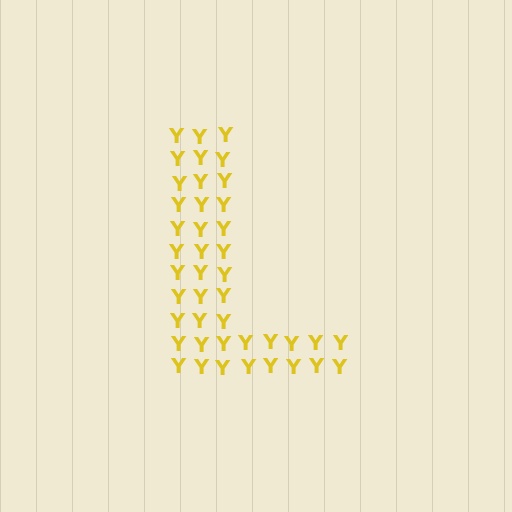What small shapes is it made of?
It is made of small letter Y's.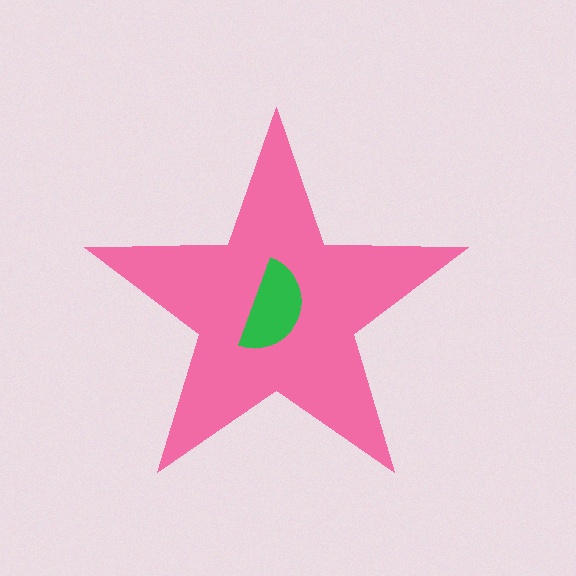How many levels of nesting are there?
2.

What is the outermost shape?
The pink star.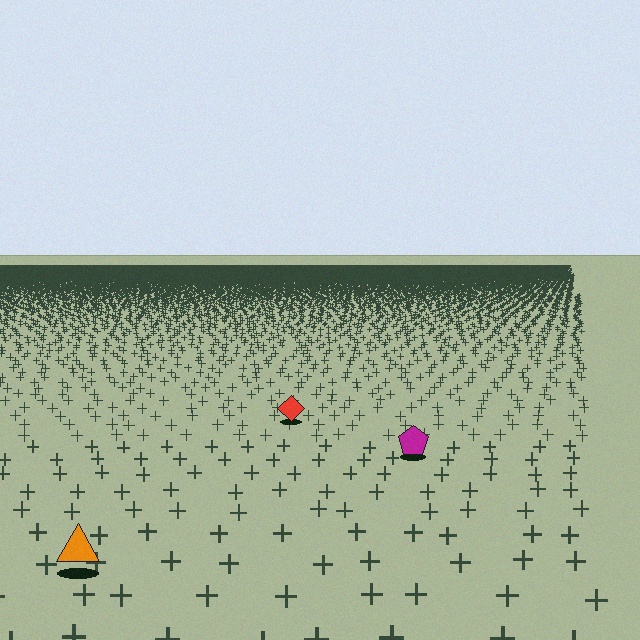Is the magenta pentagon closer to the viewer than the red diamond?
Yes. The magenta pentagon is closer — you can tell from the texture gradient: the ground texture is coarser near it.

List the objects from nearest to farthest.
From nearest to farthest: the orange triangle, the magenta pentagon, the red diamond.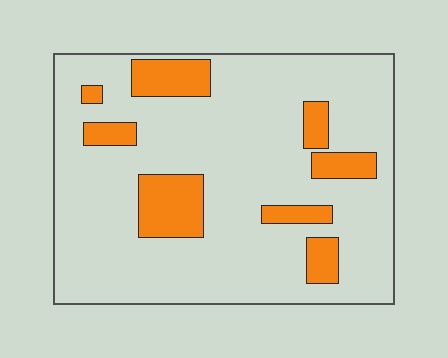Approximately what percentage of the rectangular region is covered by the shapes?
Approximately 15%.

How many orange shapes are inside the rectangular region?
8.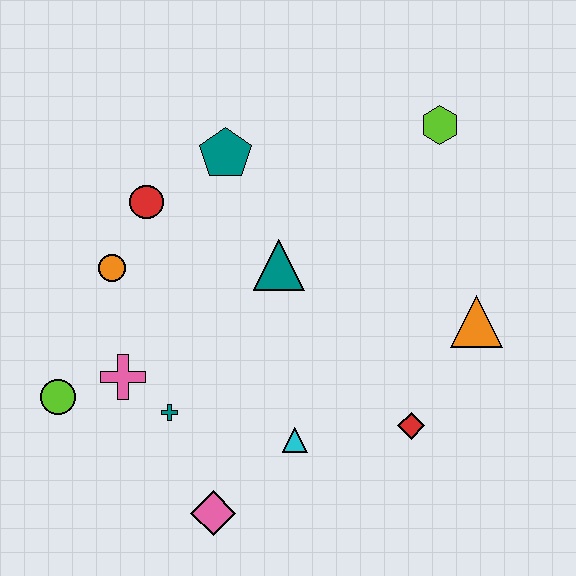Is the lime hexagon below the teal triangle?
No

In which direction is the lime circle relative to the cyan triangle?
The lime circle is to the left of the cyan triangle.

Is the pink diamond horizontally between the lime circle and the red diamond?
Yes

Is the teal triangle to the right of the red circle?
Yes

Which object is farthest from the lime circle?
The lime hexagon is farthest from the lime circle.